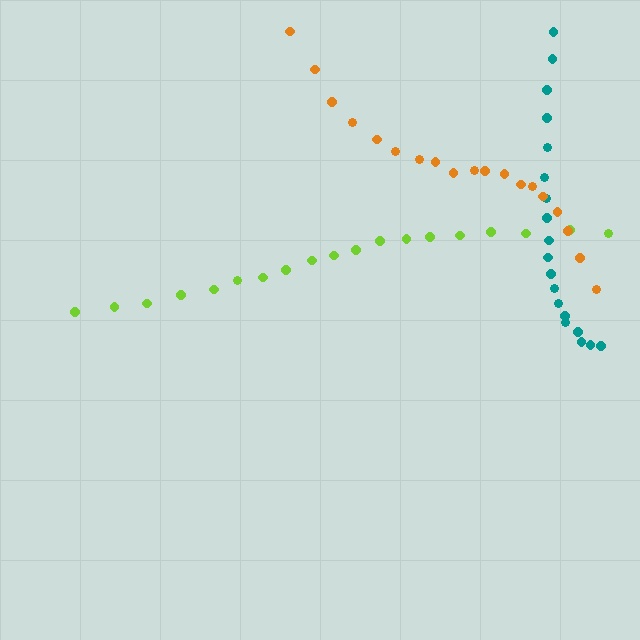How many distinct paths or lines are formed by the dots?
There are 3 distinct paths.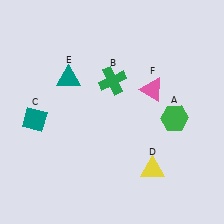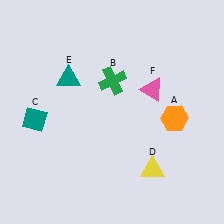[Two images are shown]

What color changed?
The hexagon (A) changed from green in Image 1 to orange in Image 2.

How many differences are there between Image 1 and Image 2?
There is 1 difference between the two images.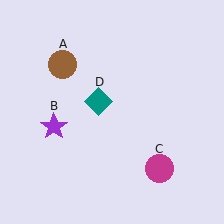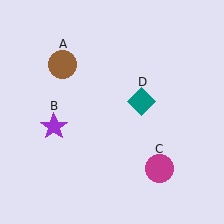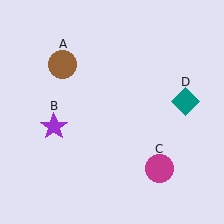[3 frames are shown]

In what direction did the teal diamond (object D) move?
The teal diamond (object D) moved right.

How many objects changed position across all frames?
1 object changed position: teal diamond (object D).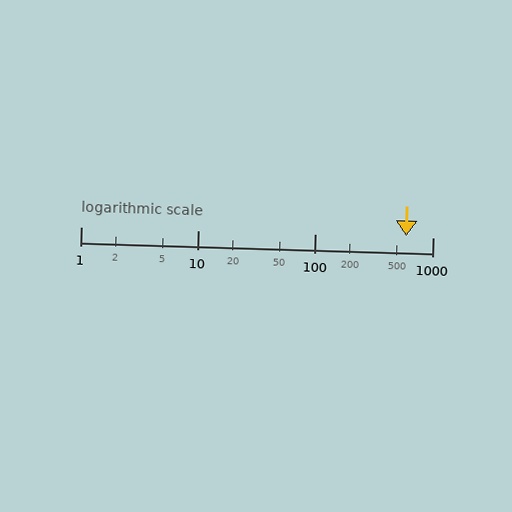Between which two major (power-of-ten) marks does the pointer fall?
The pointer is between 100 and 1000.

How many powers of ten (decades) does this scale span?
The scale spans 3 decades, from 1 to 1000.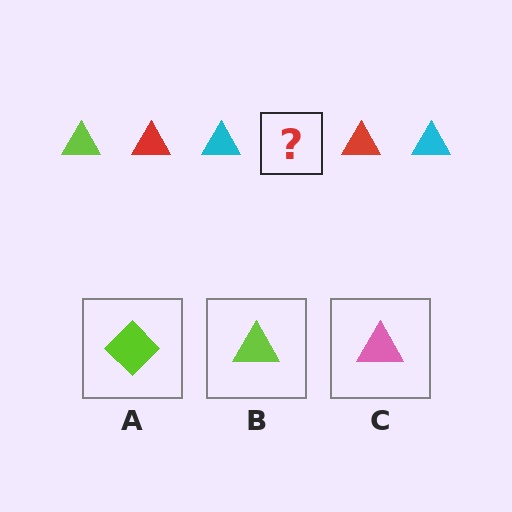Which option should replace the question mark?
Option B.